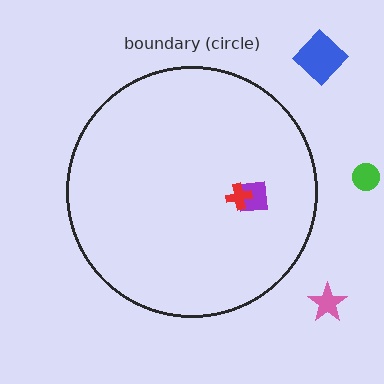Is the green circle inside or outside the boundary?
Outside.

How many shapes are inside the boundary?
2 inside, 3 outside.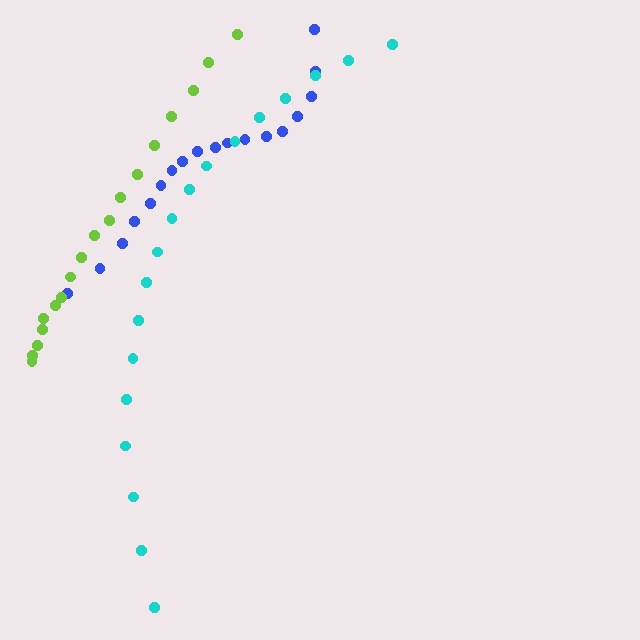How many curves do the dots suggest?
There are 3 distinct paths.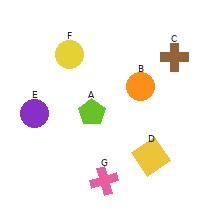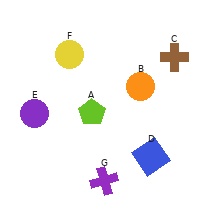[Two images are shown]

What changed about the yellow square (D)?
In Image 1, D is yellow. In Image 2, it changed to blue.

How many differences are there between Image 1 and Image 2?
There are 2 differences between the two images.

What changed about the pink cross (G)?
In Image 1, G is pink. In Image 2, it changed to purple.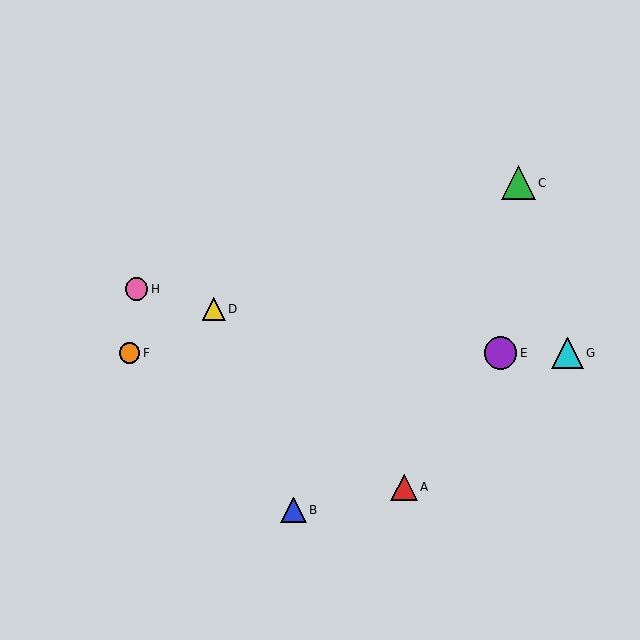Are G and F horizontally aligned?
Yes, both are at y≈353.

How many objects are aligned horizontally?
3 objects (E, F, G) are aligned horizontally.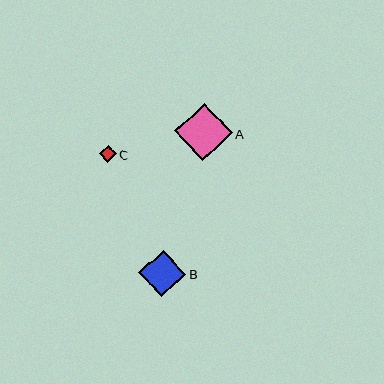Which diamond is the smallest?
Diamond C is the smallest with a size of approximately 17 pixels.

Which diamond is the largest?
Diamond A is the largest with a size of approximately 58 pixels.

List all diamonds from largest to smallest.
From largest to smallest: A, B, C.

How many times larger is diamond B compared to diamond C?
Diamond B is approximately 2.7 times the size of diamond C.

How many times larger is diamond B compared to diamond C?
Diamond B is approximately 2.7 times the size of diamond C.